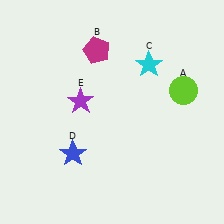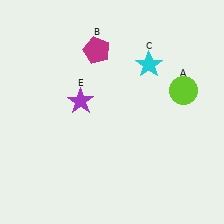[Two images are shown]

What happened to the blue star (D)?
The blue star (D) was removed in Image 2. It was in the bottom-left area of Image 1.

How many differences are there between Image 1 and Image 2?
There is 1 difference between the two images.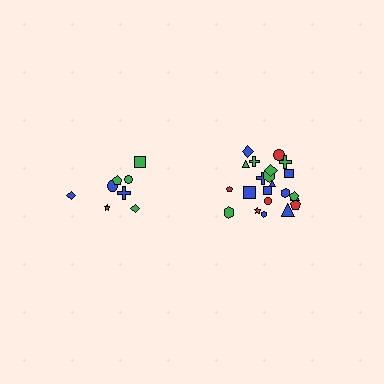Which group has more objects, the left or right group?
The right group.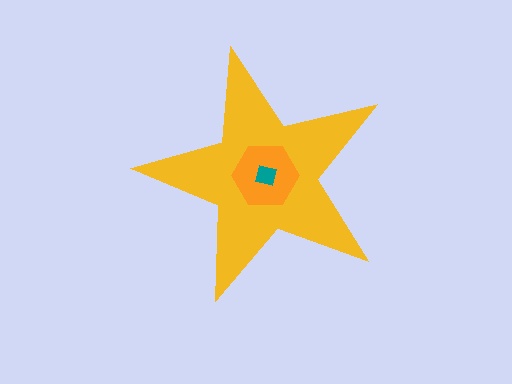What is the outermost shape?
The yellow star.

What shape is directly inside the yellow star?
The orange hexagon.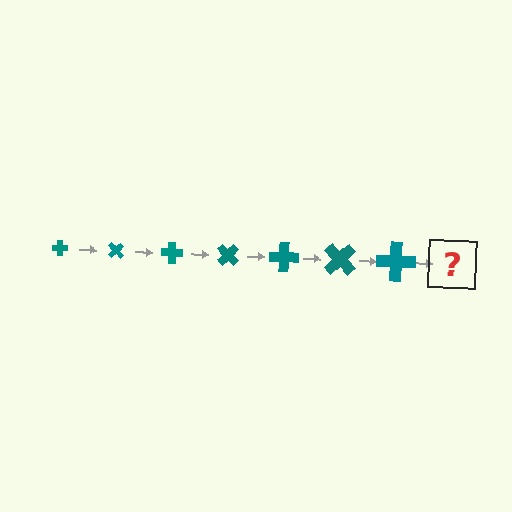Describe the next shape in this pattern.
It should be a cross, larger than the previous one and rotated 315 degrees from the start.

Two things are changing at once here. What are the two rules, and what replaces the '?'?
The two rules are that the cross grows larger each step and it rotates 45 degrees each step. The '?' should be a cross, larger than the previous one and rotated 315 degrees from the start.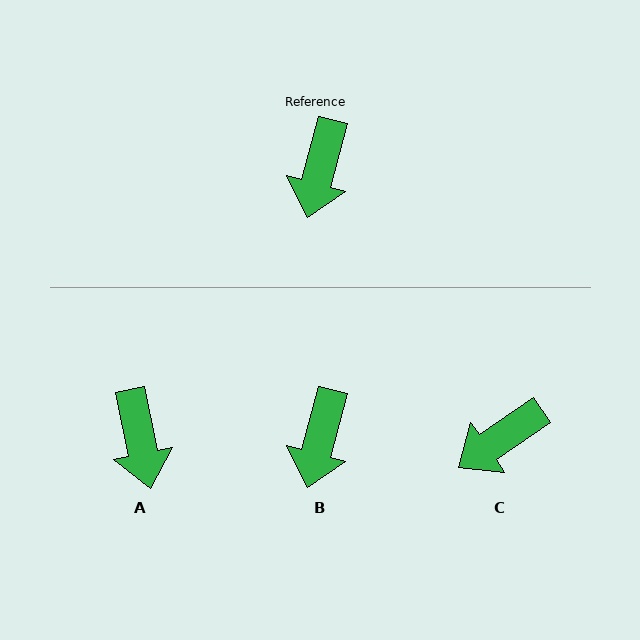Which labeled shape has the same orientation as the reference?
B.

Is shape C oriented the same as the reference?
No, it is off by about 41 degrees.